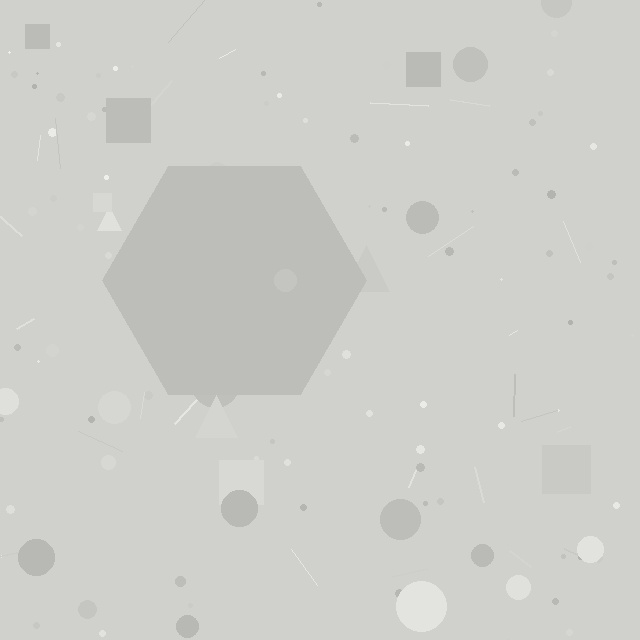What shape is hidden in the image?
A hexagon is hidden in the image.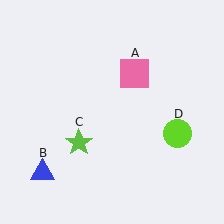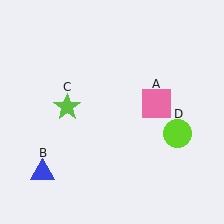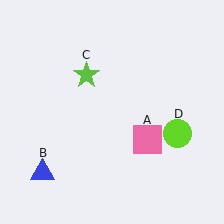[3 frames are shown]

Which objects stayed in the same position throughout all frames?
Blue triangle (object B) and lime circle (object D) remained stationary.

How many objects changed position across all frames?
2 objects changed position: pink square (object A), lime star (object C).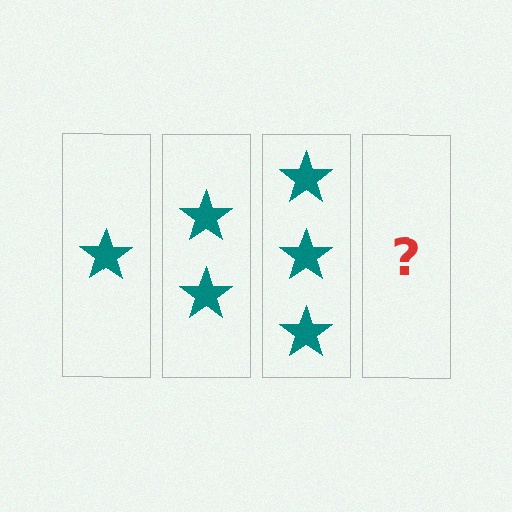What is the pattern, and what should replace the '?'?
The pattern is that each step adds one more star. The '?' should be 4 stars.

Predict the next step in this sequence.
The next step is 4 stars.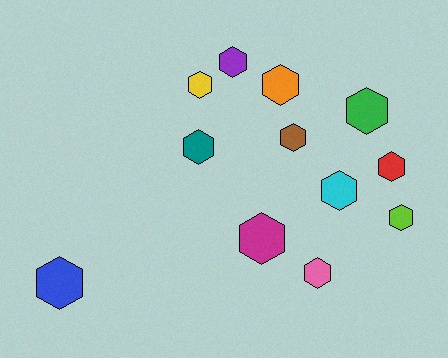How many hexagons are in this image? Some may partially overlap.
There are 12 hexagons.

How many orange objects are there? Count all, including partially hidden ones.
There is 1 orange object.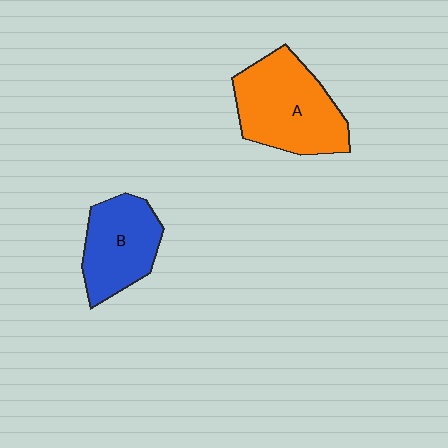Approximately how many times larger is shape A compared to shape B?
Approximately 1.4 times.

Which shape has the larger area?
Shape A (orange).